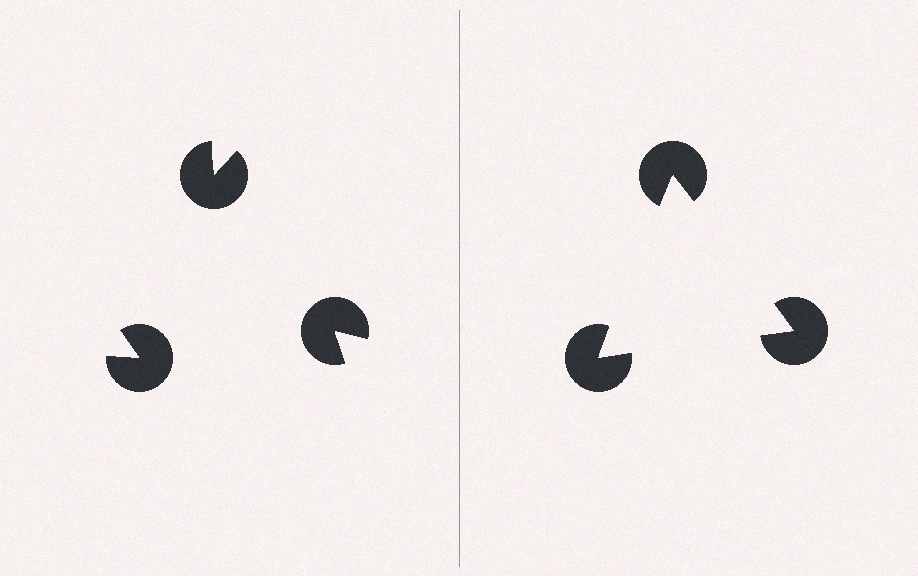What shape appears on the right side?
An illusory triangle.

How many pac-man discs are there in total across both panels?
6 — 3 on each side.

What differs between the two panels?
The pac-man discs are positioned identically on both sides; only the wedge orientations differ. On the right they align to a triangle; on the left they are misaligned.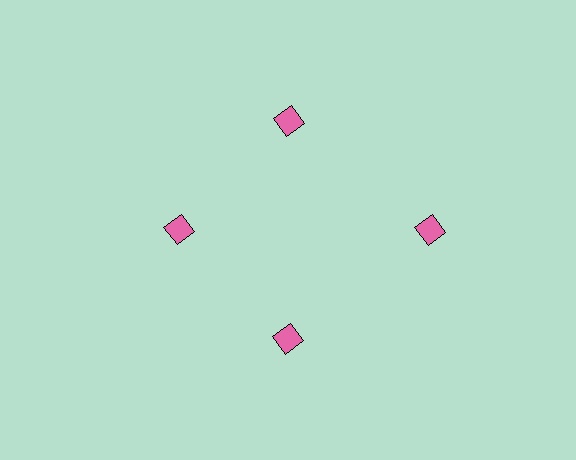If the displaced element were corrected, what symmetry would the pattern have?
It would have 4-fold rotational symmetry — the pattern would map onto itself every 90 degrees.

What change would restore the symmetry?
The symmetry would be restored by moving it inward, back onto the ring so that all 4 diamonds sit at equal angles and equal distance from the center.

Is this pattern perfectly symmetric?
No. The 4 pink diamonds are arranged in a ring, but one element near the 3 o'clock position is pushed outward from the center, breaking the 4-fold rotational symmetry.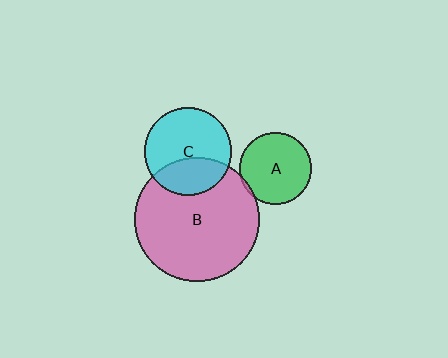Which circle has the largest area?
Circle B (pink).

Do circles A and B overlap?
Yes.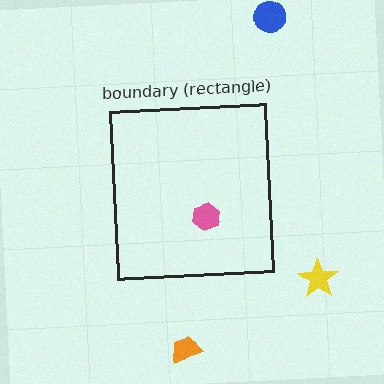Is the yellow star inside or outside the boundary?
Outside.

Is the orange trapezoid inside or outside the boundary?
Outside.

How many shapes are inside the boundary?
1 inside, 3 outside.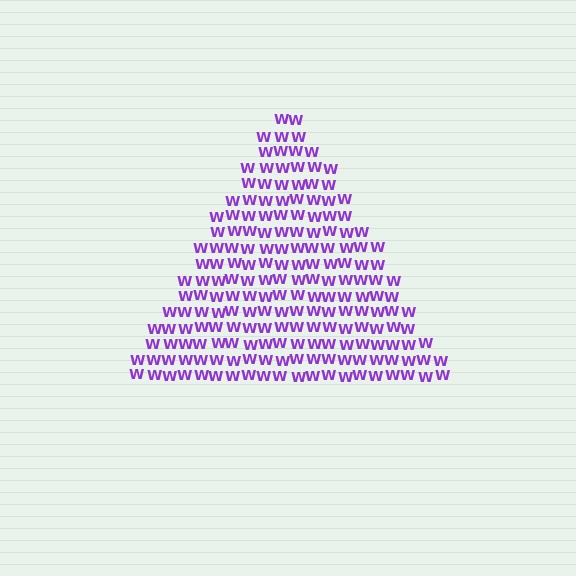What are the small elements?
The small elements are letter W's.